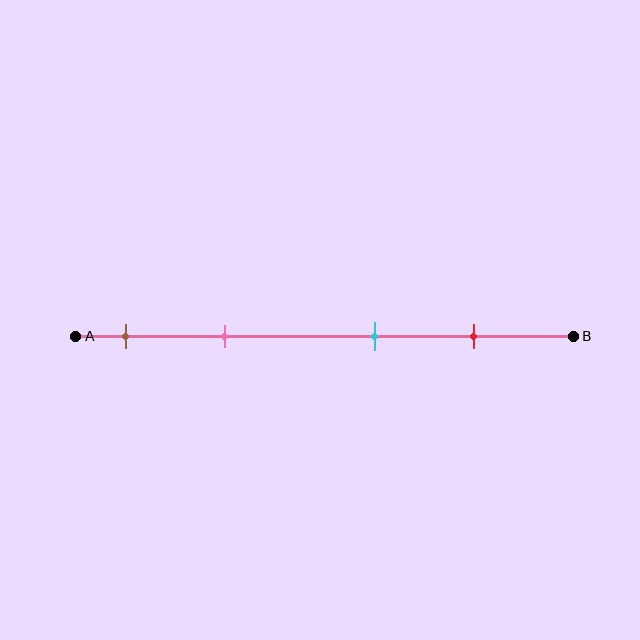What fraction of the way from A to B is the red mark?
The red mark is approximately 80% (0.8) of the way from A to B.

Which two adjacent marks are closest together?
The brown and pink marks are the closest adjacent pair.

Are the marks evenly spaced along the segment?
No, the marks are not evenly spaced.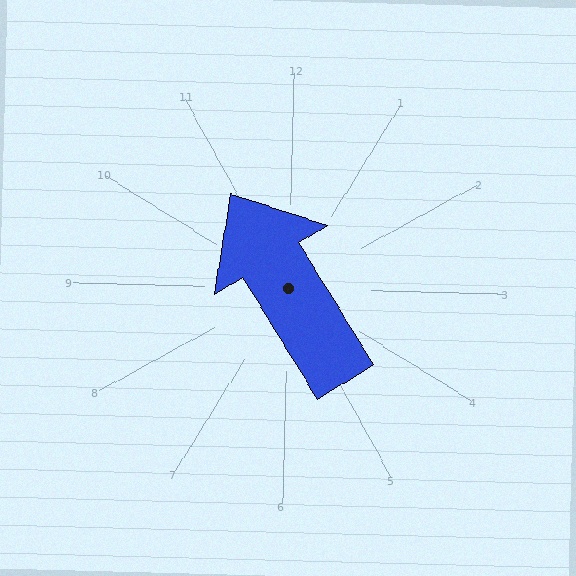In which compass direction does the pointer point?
Northwest.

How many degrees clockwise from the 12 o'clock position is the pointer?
Approximately 327 degrees.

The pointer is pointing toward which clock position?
Roughly 11 o'clock.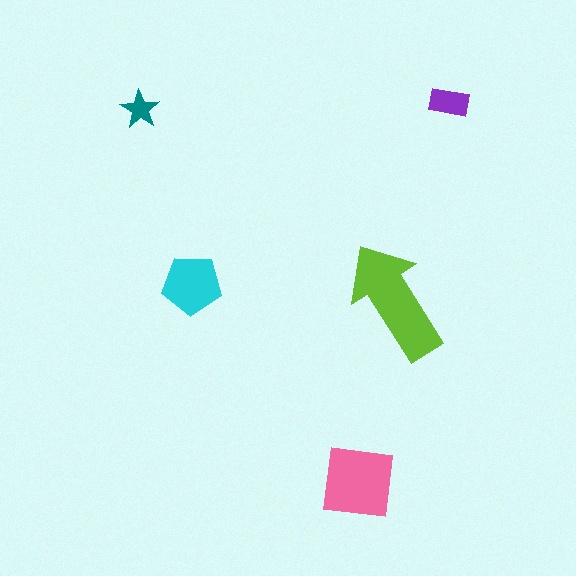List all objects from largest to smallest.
The lime arrow, the pink square, the cyan pentagon, the purple rectangle, the teal star.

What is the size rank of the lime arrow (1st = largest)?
1st.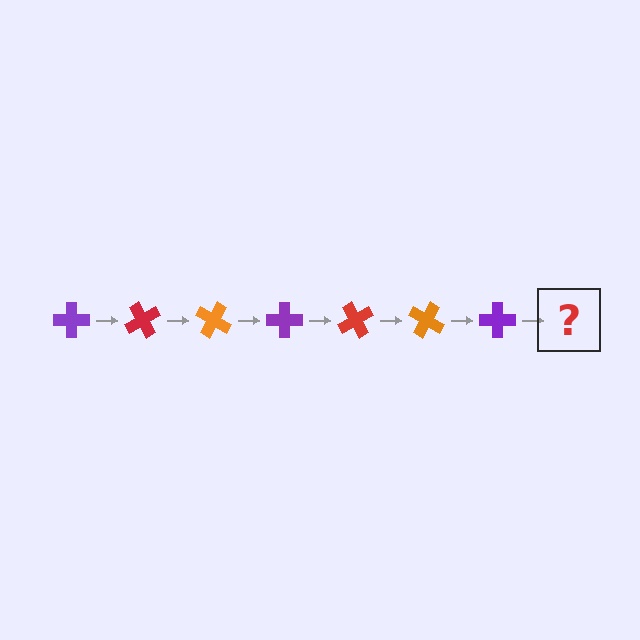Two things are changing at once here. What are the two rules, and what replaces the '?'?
The two rules are that it rotates 60 degrees each step and the color cycles through purple, red, and orange. The '?' should be a red cross, rotated 420 degrees from the start.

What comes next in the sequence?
The next element should be a red cross, rotated 420 degrees from the start.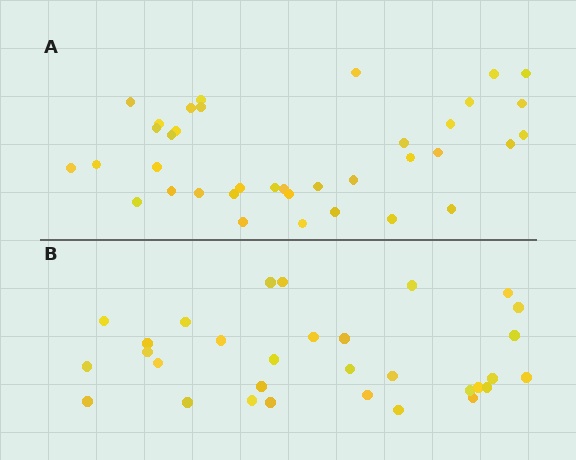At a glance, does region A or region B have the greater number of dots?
Region A (the top region) has more dots.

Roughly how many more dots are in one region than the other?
Region A has about 6 more dots than region B.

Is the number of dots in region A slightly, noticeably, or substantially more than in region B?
Region A has only slightly more — the two regions are fairly close. The ratio is roughly 1.2 to 1.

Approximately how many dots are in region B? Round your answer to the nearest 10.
About 30 dots. (The exact count is 31, which rounds to 30.)